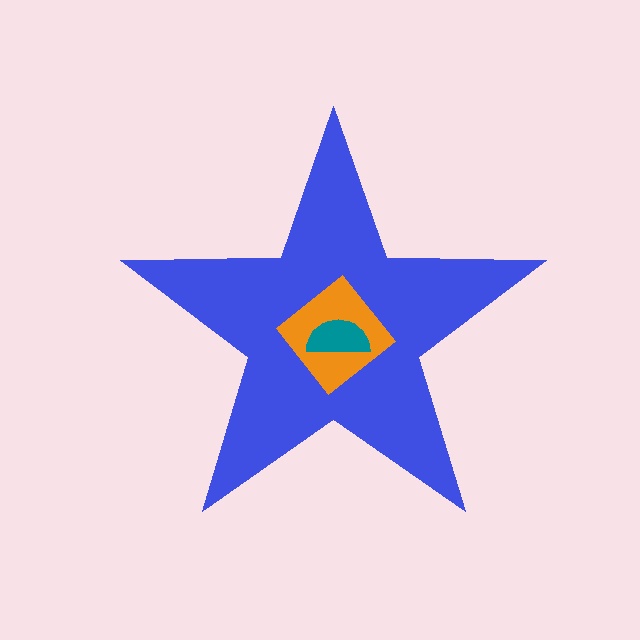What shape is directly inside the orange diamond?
The teal semicircle.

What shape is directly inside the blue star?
The orange diamond.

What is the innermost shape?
The teal semicircle.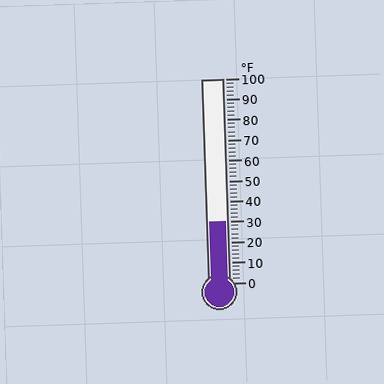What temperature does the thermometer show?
The thermometer shows approximately 30°F.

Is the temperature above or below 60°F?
The temperature is below 60°F.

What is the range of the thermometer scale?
The thermometer scale ranges from 0°F to 100°F.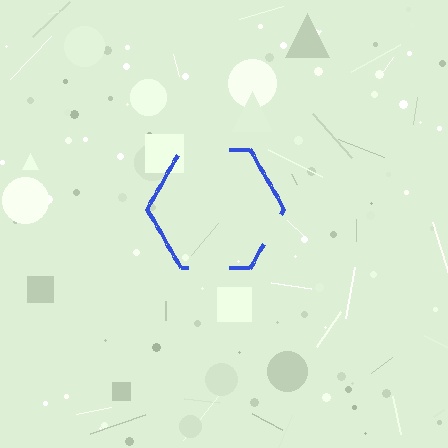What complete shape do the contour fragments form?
The contour fragments form a hexagon.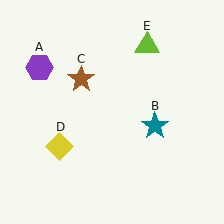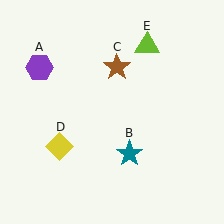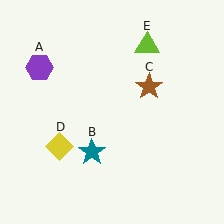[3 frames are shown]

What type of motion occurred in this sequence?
The teal star (object B), brown star (object C) rotated clockwise around the center of the scene.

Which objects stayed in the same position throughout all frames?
Purple hexagon (object A) and yellow diamond (object D) and lime triangle (object E) remained stationary.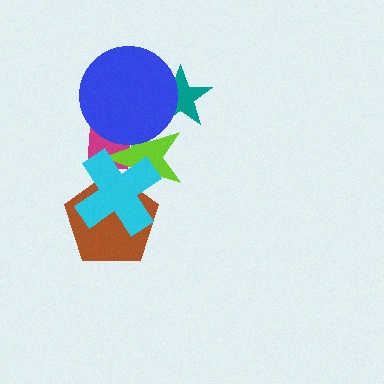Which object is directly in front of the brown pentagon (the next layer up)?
The lime star is directly in front of the brown pentagon.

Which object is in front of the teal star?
The blue circle is in front of the teal star.